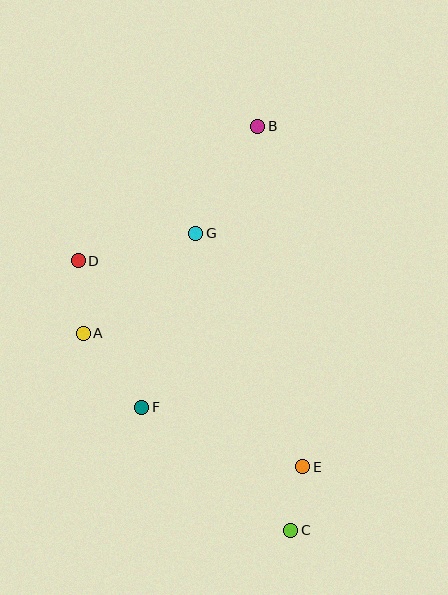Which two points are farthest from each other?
Points B and C are farthest from each other.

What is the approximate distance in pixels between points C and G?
The distance between C and G is approximately 312 pixels.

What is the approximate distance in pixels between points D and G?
The distance between D and G is approximately 121 pixels.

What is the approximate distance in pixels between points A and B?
The distance between A and B is approximately 270 pixels.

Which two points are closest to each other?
Points C and E are closest to each other.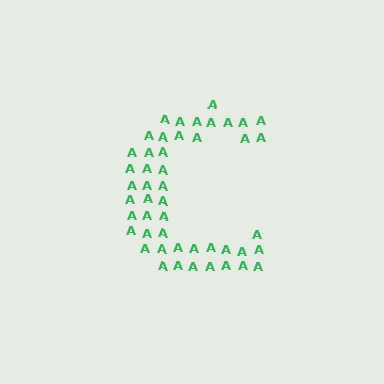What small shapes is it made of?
It is made of small letter A's.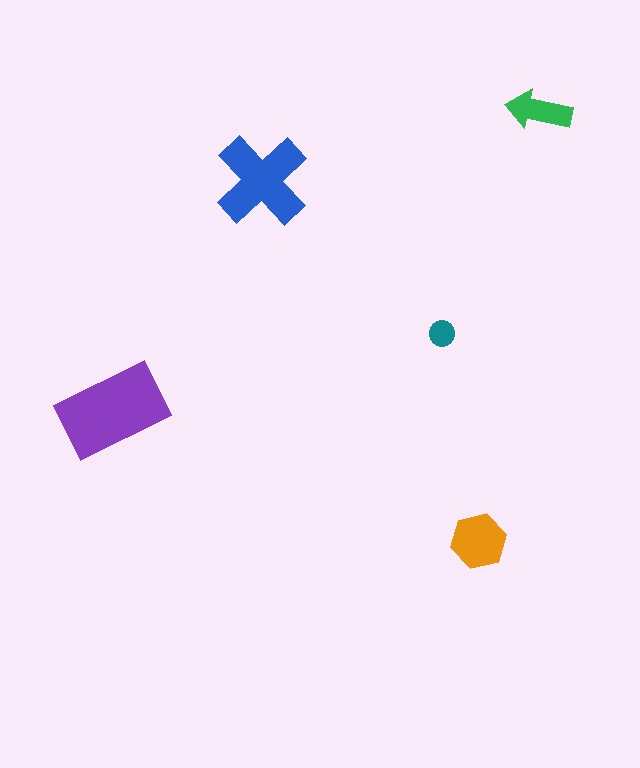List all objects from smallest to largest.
The teal circle, the green arrow, the orange hexagon, the blue cross, the purple rectangle.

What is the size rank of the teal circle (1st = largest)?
5th.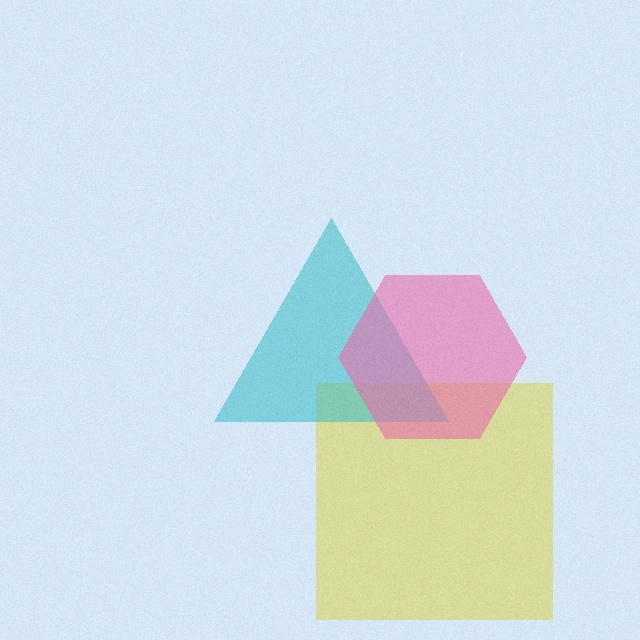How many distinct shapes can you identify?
There are 3 distinct shapes: a yellow square, a cyan triangle, a pink hexagon.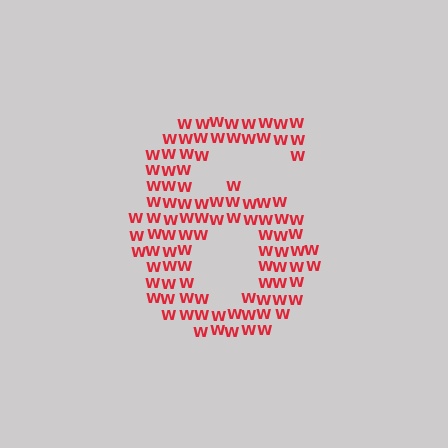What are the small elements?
The small elements are letter W's.